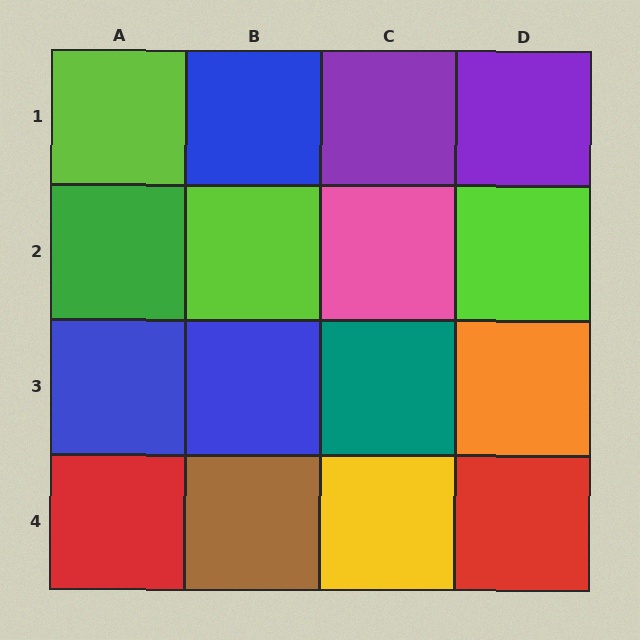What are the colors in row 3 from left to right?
Blue, blue, teal, orange.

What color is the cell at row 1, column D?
Purple.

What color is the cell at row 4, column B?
Brown.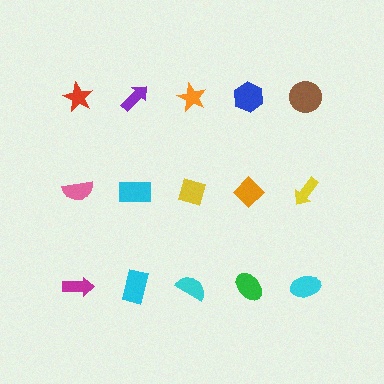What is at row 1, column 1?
A red star.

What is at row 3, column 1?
A magenta arrow.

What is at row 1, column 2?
A purple arrow.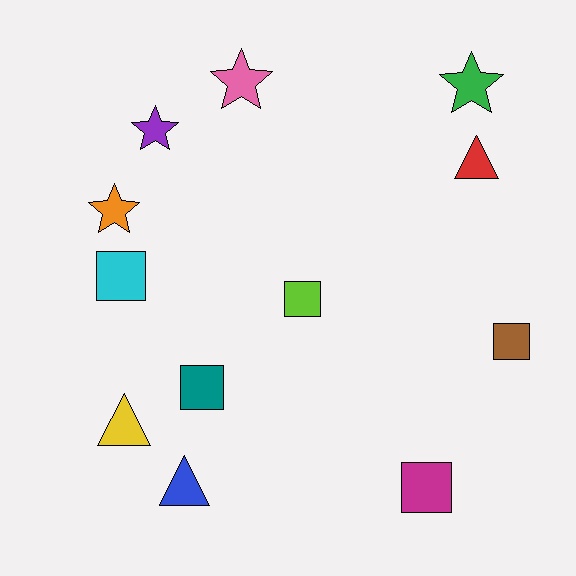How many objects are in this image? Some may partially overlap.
There are 12 objects.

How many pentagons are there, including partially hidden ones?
There are no pentagons.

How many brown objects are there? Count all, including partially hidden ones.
There is 1 brown object.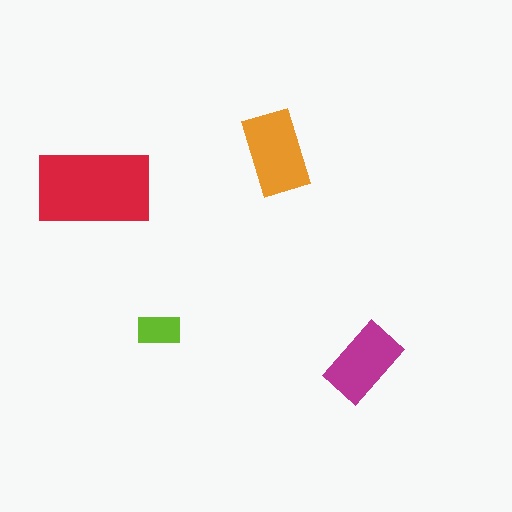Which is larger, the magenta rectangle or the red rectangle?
The red one.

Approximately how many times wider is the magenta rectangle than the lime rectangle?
About 2 times wider.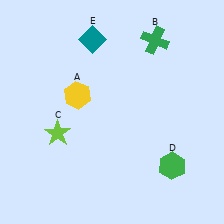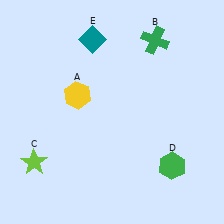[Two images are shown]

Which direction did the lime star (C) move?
The lime star (C) moved down.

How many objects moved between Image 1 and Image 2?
1 object moved between the two images.